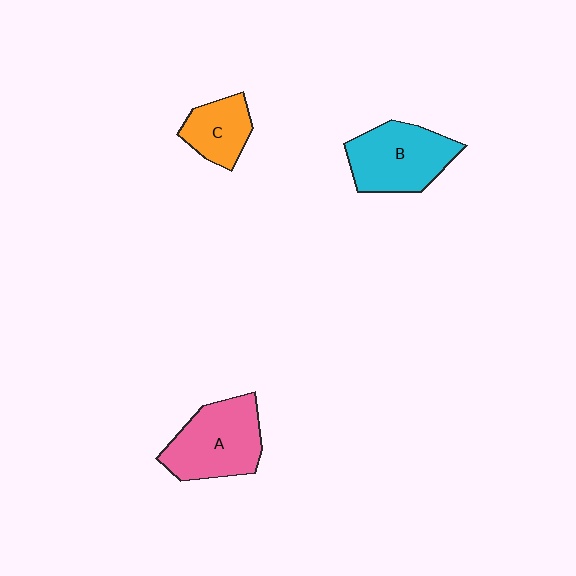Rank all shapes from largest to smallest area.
From largest to smallest: A (pink), B (cyan), C (orange).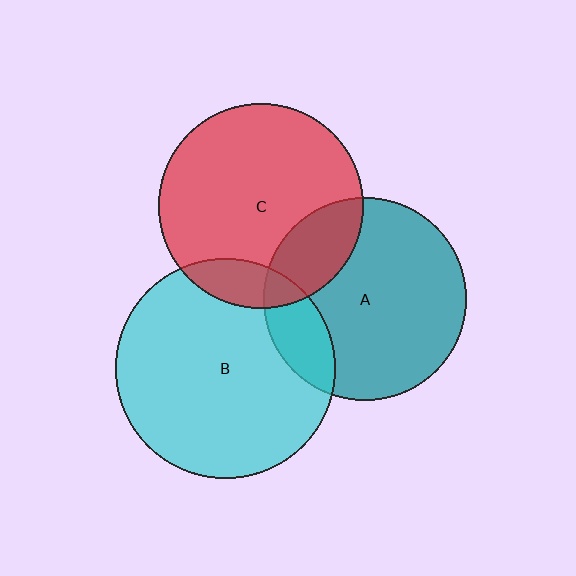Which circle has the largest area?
Circle B (cyan).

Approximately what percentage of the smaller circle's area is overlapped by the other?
Approximately 20%.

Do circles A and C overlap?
Yes.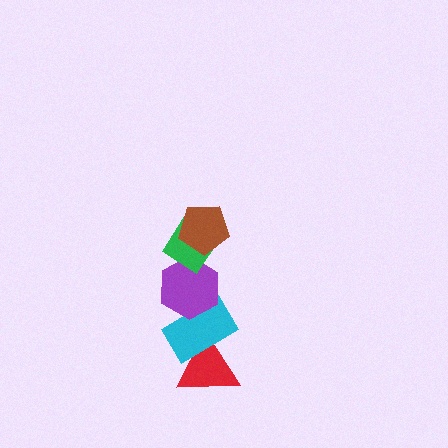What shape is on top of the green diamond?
The brown pentagon is on top of the green diamond.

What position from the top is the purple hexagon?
The purple hexagon is 3rd from the top.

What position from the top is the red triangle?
The red triangle is 5th from the top.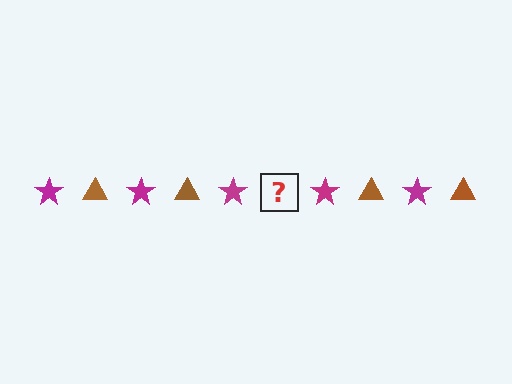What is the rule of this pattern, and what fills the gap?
The rule is that the pattern alternates between magenta star and brown triangle. The gap should be filled with a brown triangle.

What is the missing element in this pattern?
The missing element is a brown triangle.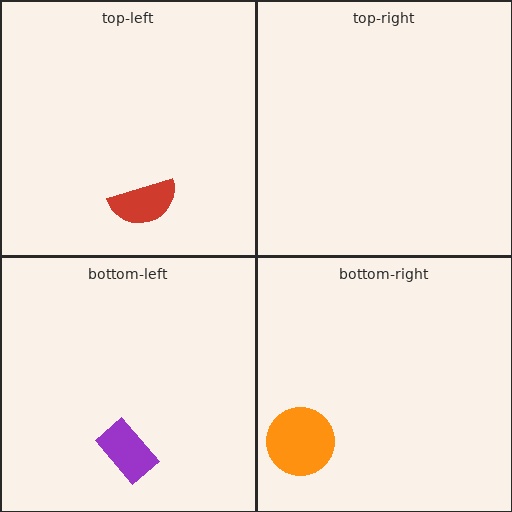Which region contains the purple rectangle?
The bottom-left region.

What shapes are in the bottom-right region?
The orange circle.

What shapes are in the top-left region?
The red semicircle.